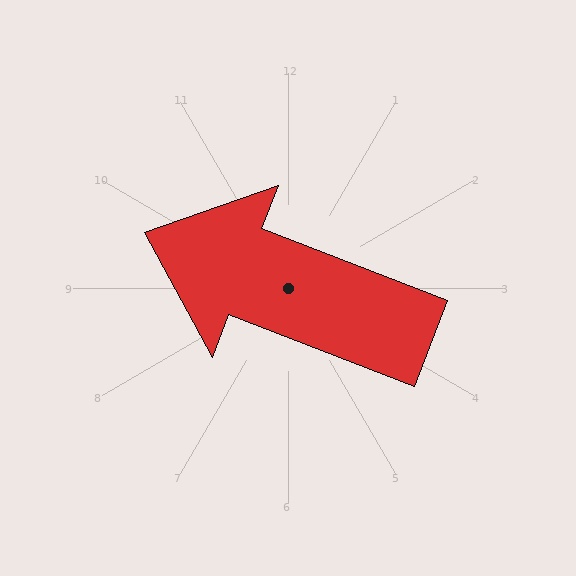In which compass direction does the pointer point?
West.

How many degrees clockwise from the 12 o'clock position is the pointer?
Approximately 291 degrees.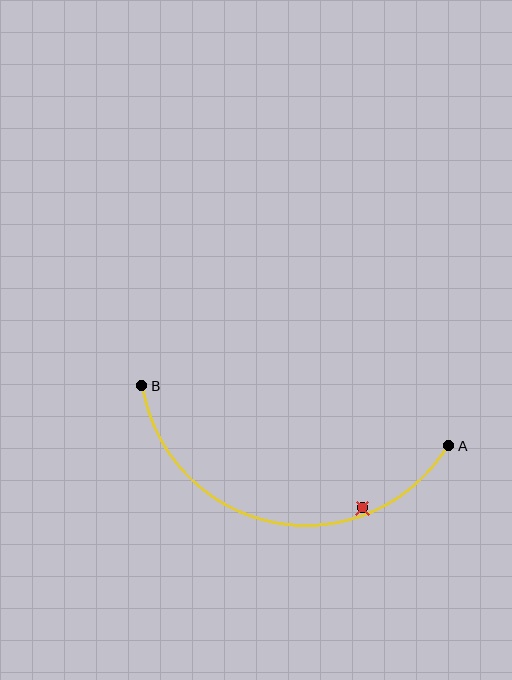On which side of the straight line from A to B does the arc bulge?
The arc bulges below the straight line connecting A and B.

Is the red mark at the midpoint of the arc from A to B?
No — the red mark does not lie on the arc at all. It sits slightly inside the curve.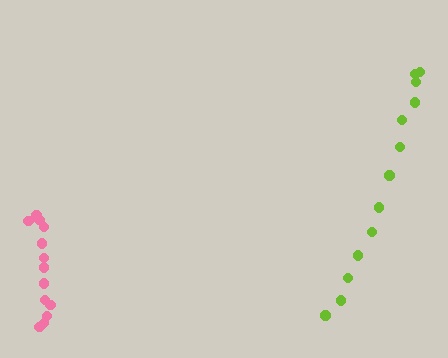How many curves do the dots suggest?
There are 2 distinct paths.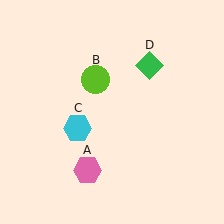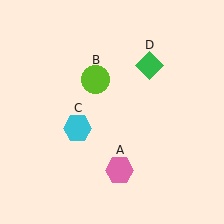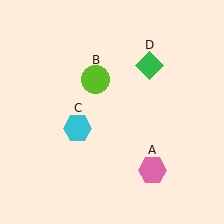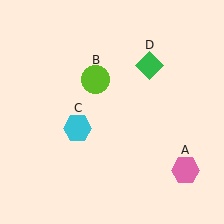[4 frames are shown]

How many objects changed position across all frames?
1 object changed position: pink hexagon (object A).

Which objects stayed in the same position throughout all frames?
Lime circle (object B) and cyan hexagon (object C) and green diamond (object D) remained stationary.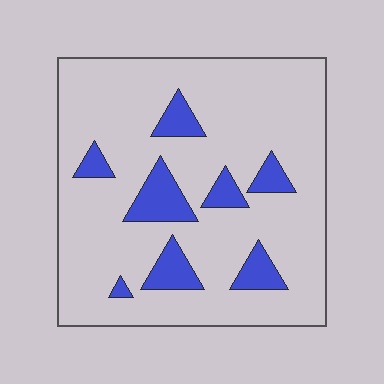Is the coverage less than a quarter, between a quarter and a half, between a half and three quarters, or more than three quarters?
Less than a quarter.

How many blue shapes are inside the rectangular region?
8.